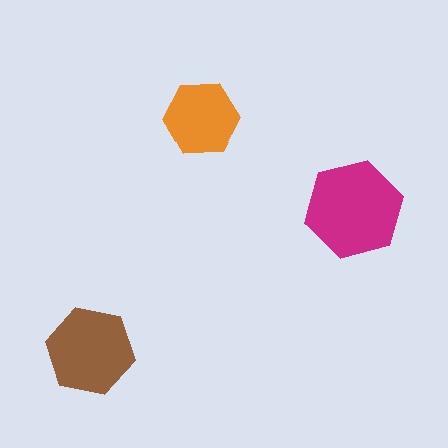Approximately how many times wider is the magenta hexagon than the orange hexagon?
About 1.5 times wider.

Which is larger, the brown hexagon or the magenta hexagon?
The magenta one.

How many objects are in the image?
There are 3 objects in the image.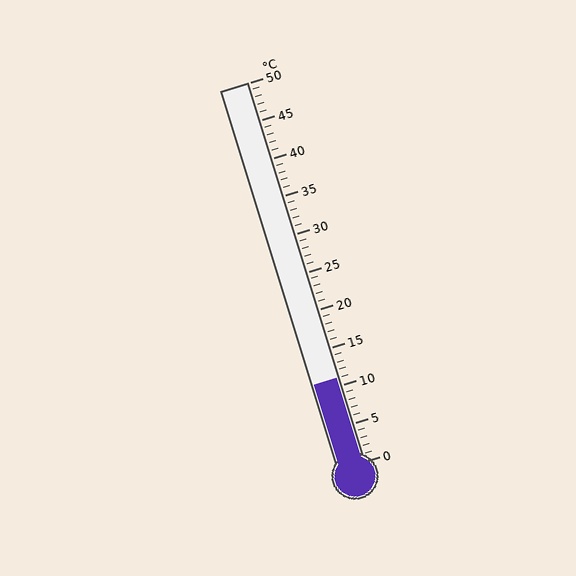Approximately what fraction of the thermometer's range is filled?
The thermometer is filled to approximately 20% of its range.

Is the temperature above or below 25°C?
The temperature is below 25°C.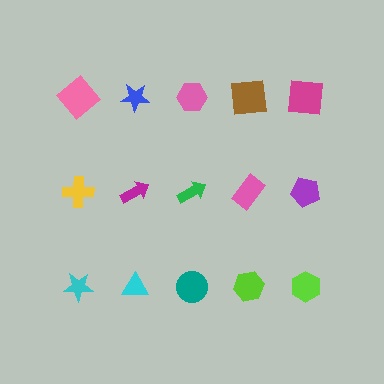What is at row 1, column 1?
A pink diamond.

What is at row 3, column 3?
A teal circle.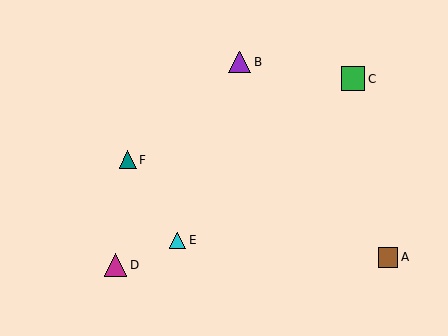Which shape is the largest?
The green square (labeled C) is the largest.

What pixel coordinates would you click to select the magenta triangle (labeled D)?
Click at (116, 265) to select the magenta triangle D.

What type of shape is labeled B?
Shape B is a purple triangle.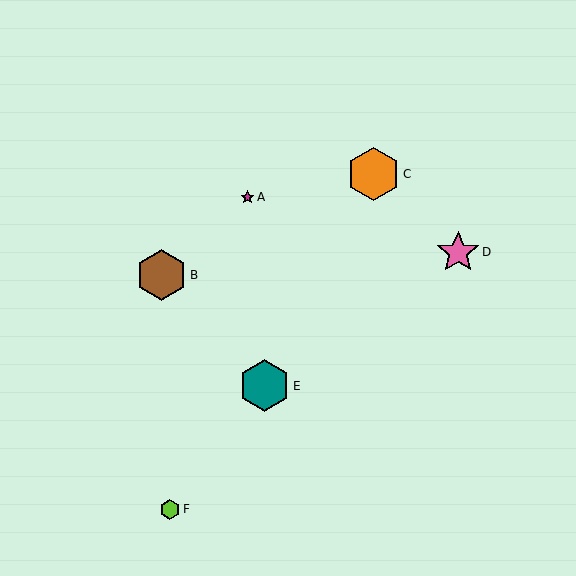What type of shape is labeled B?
Shape B is a brown hexagon.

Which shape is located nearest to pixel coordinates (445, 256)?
The pink star (labeled D) at (458, 253) is nearest to that location.